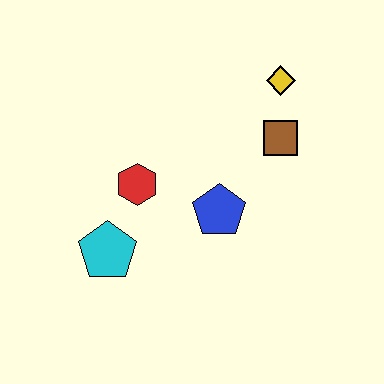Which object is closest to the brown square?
The yellow diamond is closest to the brown square.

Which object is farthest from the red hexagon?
The yellow diamond is farthest from the red hexagon.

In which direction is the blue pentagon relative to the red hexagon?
The blue pentagon is to the right of the red hexagon.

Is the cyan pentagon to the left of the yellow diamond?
Yes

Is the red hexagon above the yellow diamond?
No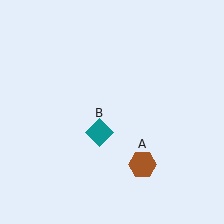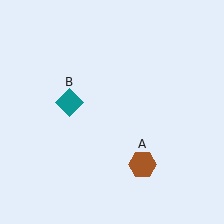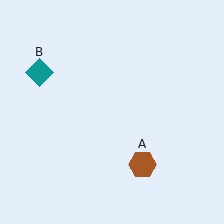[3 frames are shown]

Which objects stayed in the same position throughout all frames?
Brown hexagon (object A) remained stationary.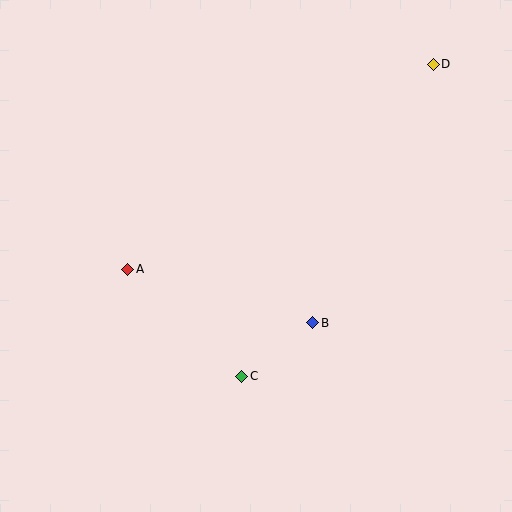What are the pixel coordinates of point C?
Point C is at (242, 376).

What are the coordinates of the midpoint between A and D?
The midpoint between A and D is at (281, 167).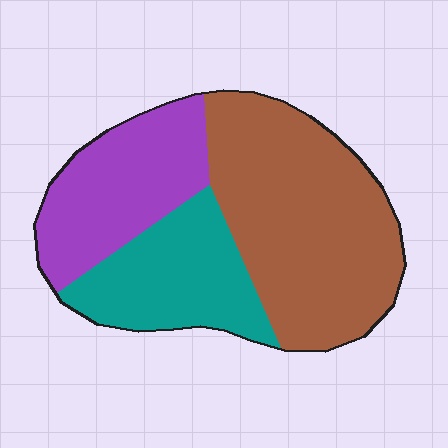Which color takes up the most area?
Brown, at roughly 50%.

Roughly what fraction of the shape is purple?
Purple takes up between a sixth and a third of the shape.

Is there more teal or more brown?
Brown.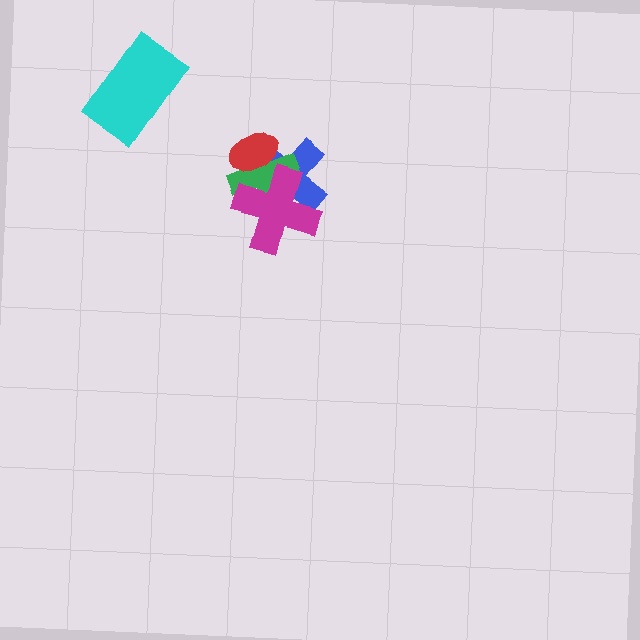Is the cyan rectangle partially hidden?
No, no other shape covers it.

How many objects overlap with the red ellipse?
3 objects overlap with the red ellipse.